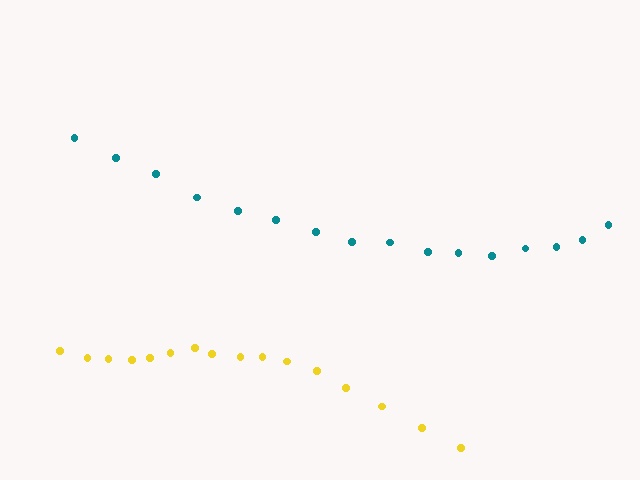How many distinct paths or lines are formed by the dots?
There are 2 distinct paths.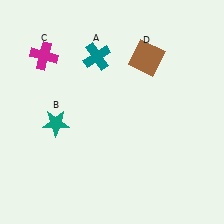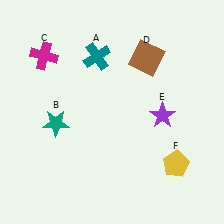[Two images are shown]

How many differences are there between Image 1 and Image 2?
There are 2 differences between the two images.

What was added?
A purple star (E), a yellow pentagon (F) were added in Image 2.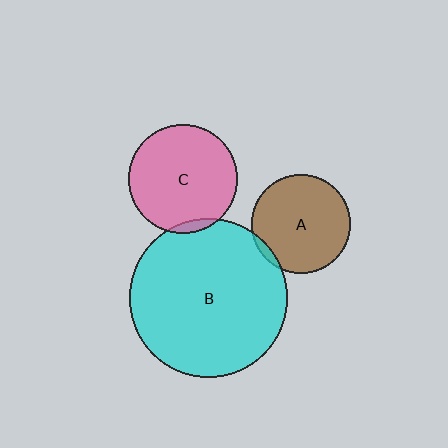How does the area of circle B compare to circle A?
Approximately 2.6 times.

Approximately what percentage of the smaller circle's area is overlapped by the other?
Approximately 5%.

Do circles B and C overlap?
Yes.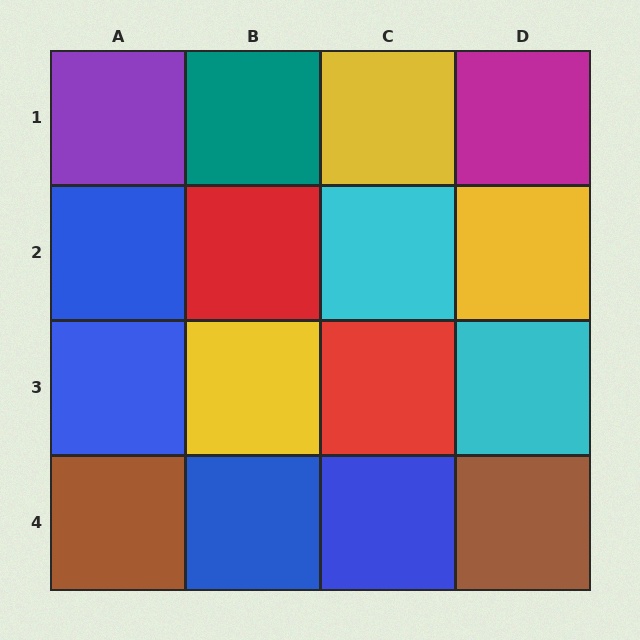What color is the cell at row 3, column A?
Blue.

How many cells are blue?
4 cells are blue.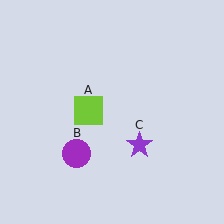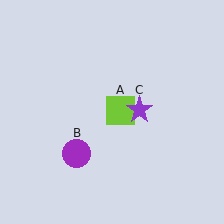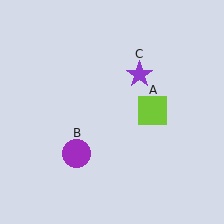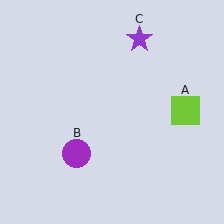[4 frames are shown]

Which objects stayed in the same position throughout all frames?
Purple circle (object B) remained stationary.